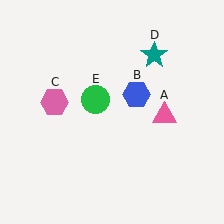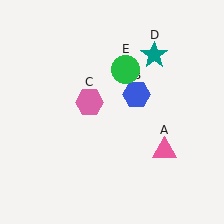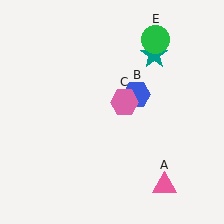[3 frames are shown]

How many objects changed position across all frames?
3 objects changed position: pink triangle (object A), pink hexagon (object C), green circle (object E).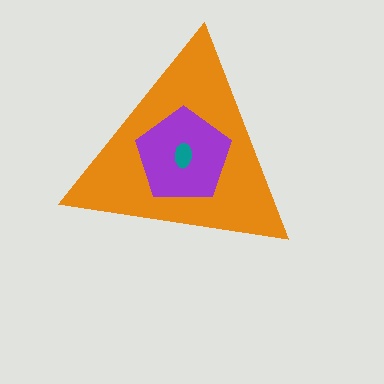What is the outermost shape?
The orange triangle.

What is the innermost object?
The teal ellipse.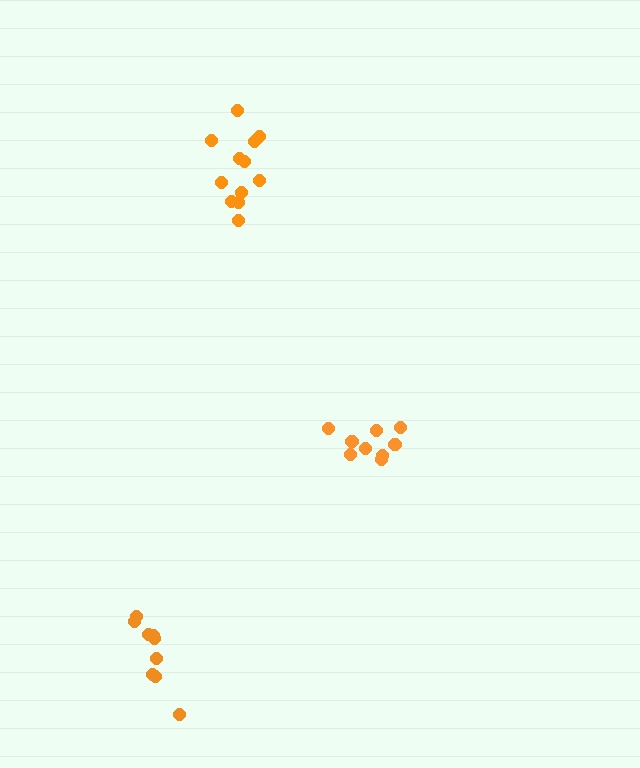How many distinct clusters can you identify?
There are 3 distinct clusters.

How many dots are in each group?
Group 1: 9 dots, Group 2: 12 dots, Group 3: 9 dots (30 total).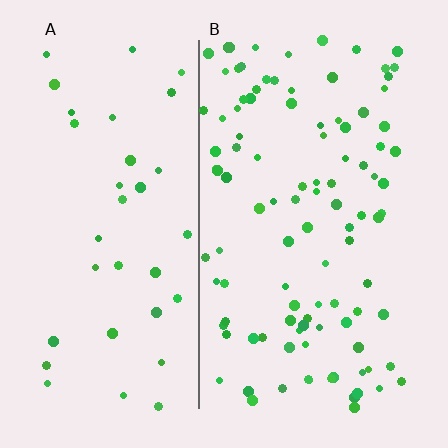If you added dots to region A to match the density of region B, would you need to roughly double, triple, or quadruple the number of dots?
Approximately triple.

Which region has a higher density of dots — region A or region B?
B (the right).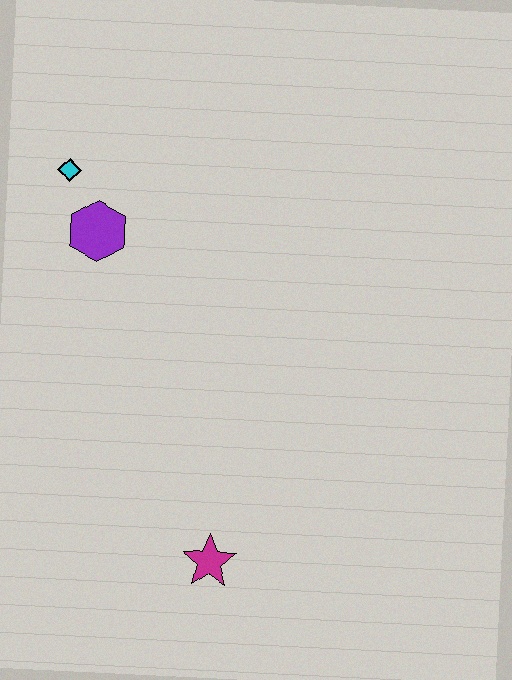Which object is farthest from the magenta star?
The cyan diamond is farthest from the magenta star.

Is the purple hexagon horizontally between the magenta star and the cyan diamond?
Yes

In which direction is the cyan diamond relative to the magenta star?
The cyan diamond is above the magenta star.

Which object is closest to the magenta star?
The purple hexagon is closest to the magenta star.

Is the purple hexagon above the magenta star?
Yes